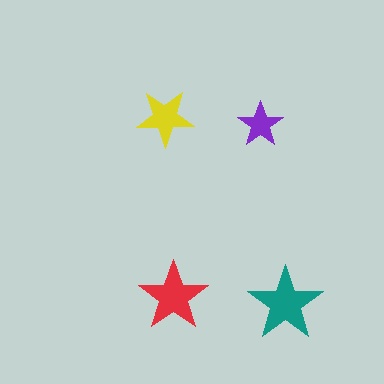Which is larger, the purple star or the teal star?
The teal one.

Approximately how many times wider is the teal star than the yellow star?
About 1.5 times wider.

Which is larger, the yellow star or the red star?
The red one.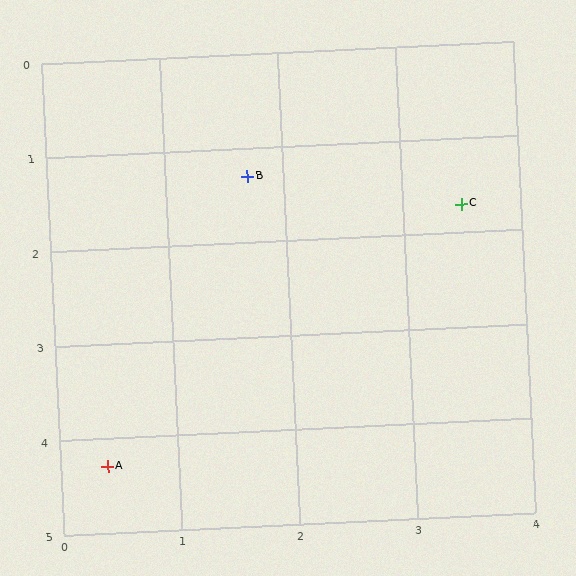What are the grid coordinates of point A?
Point A is at approximately (0.4, 4.3).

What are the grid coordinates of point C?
Point C is at approximately (3.5, 1.7).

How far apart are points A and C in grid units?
Points A and C are about 4.0 grid units apart.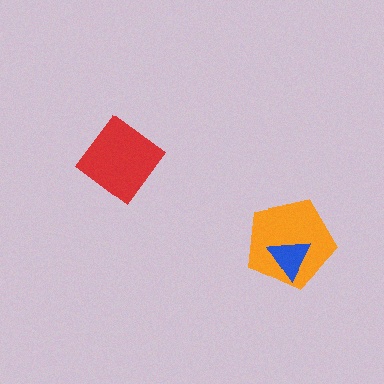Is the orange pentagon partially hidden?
Yes, it is partially covered by another shape.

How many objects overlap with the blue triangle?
1 object overlaps with the blue triangle.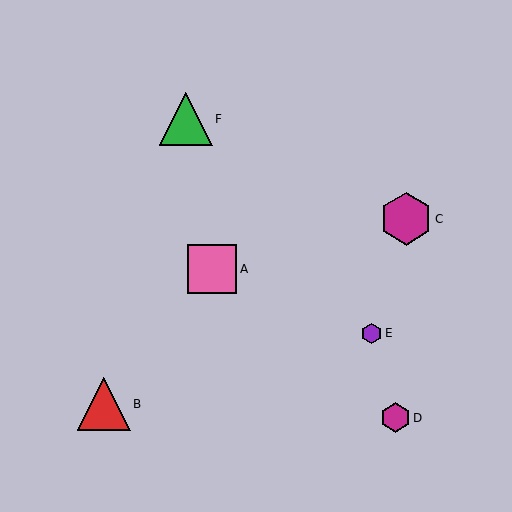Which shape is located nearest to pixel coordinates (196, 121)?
The green triangle (labeled F) at (186, 119) is nearest to that location.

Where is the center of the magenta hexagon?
The center of the magenta hexagon is at (396, 418).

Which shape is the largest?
The red triangle (labeled B) is the largest.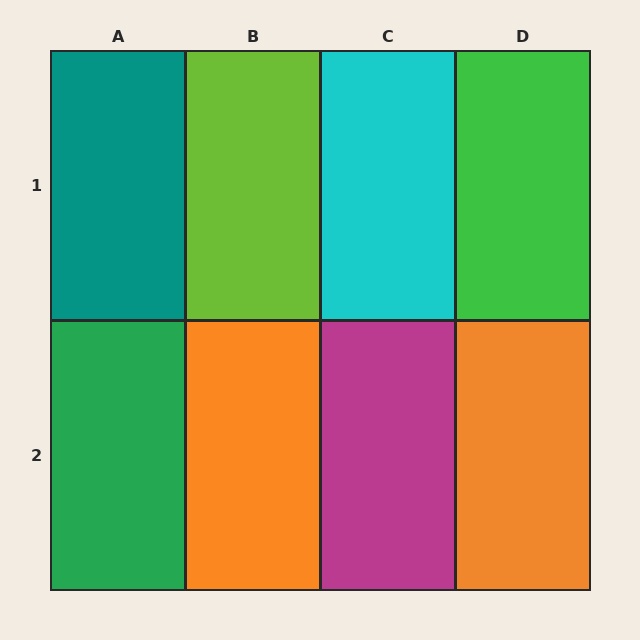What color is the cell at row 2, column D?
Orange.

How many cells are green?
2 cells are green.